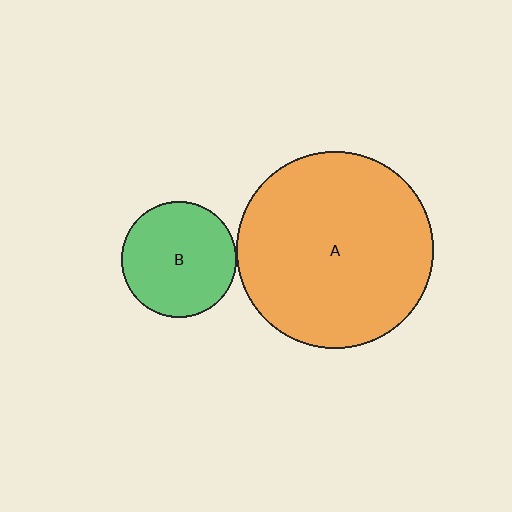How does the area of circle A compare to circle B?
Approximately 2.9 times.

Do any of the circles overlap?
No, none of the circles overlap.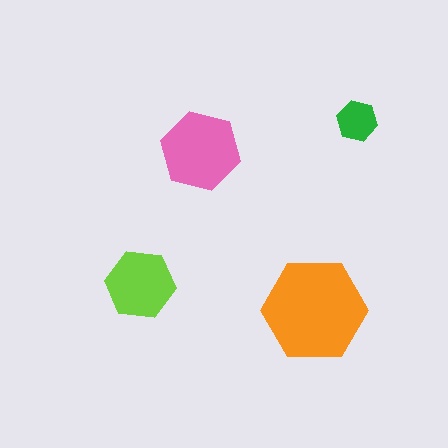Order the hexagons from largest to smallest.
the orange one, the pink one, the lime one, the green one.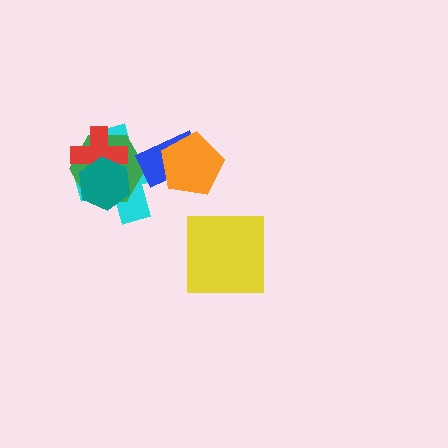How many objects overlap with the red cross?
3 objects overlap with the red cross.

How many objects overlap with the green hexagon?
3 objects overlap with the green hexagon.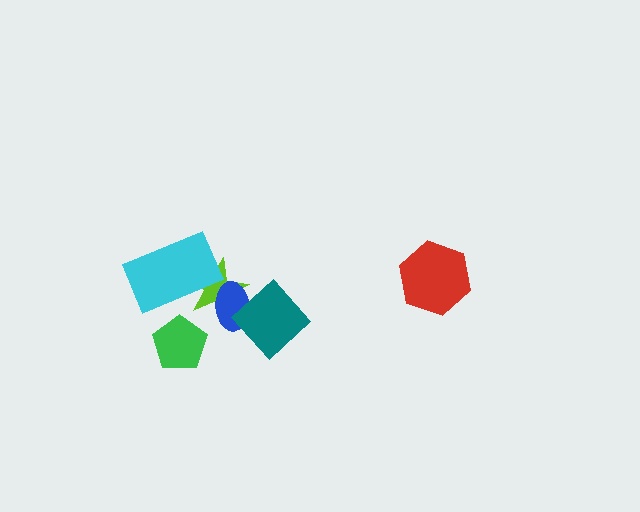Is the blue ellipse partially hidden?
Yes, it is partially covered by another shape.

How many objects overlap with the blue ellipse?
2 objects overlap with the blue ellipse.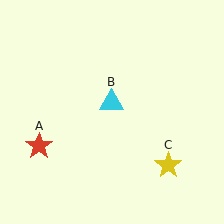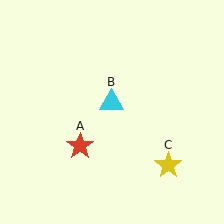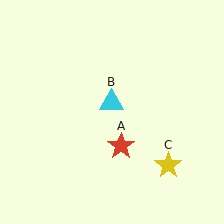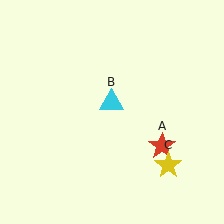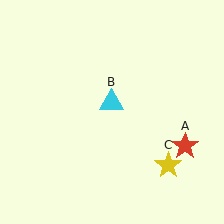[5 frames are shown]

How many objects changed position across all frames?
1 object changed position: red star (object A).